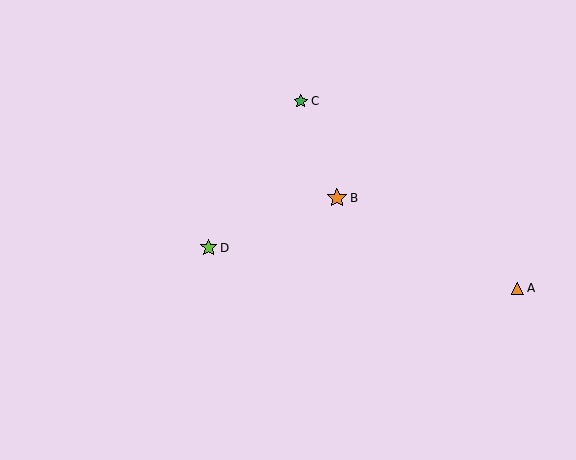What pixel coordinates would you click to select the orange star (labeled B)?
Click at (337, 198) to select the orange star B.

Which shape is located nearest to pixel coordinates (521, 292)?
The orange triangle (labeled A) at (518, 288) is nearest to that location.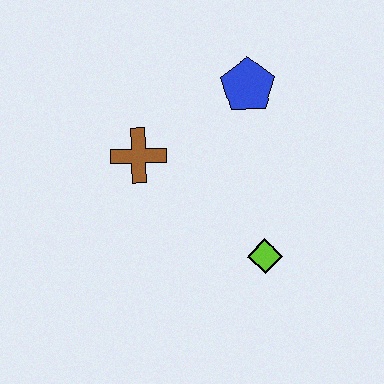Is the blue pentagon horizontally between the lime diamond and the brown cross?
Yes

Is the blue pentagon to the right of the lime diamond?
No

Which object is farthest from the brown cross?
The lime diamond is farthest from the brown cross.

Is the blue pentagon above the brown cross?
Yes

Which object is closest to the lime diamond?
The brown cross is closest to the lime diamond.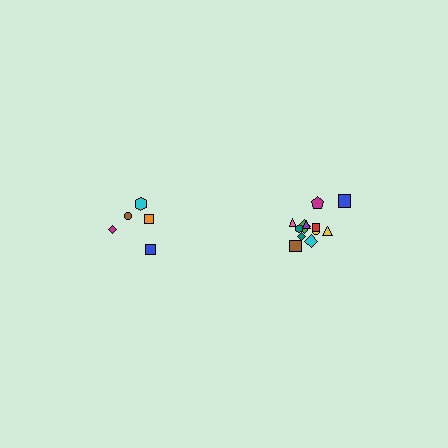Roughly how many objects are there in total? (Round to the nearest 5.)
Roughly 15 objects in total.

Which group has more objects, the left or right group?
The right group.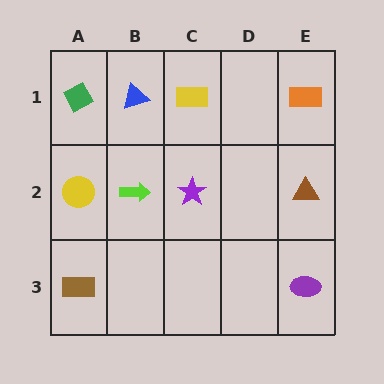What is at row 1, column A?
A green diamond.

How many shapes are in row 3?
2 shapes.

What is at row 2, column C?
A purple star.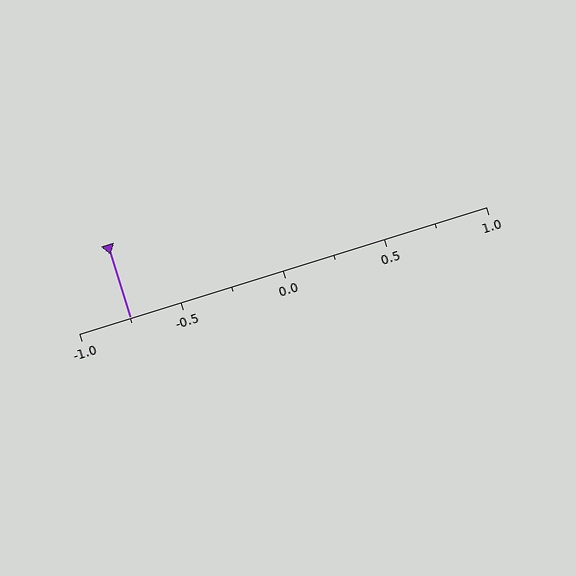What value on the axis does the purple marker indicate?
The marker indicates approximately -0.75.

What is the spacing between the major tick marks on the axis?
The major ticks are spaced 0.5 apart.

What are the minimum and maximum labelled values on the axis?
The axis runs from -1.0 to 1.0.